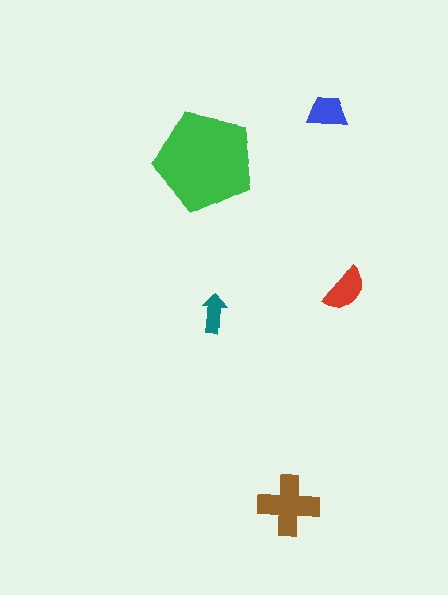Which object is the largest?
The green pentagon.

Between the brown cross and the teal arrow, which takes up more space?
The brown cross.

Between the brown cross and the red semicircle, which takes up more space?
The brown cross.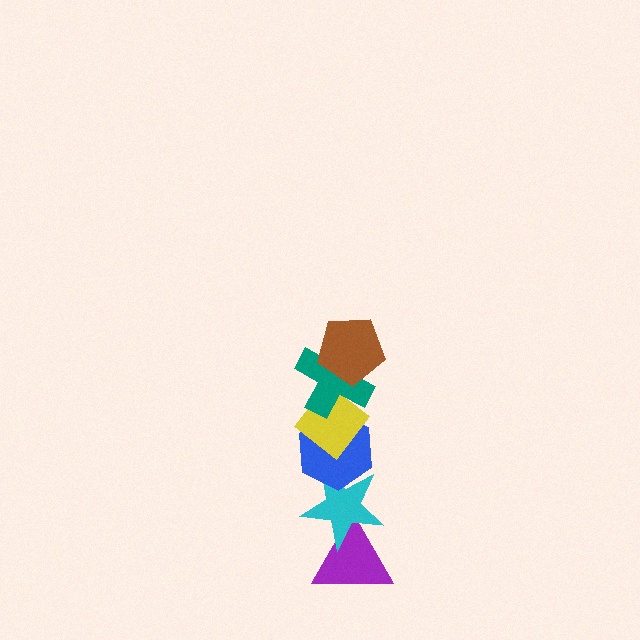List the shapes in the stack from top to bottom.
From top to bottom: the brown pentagon, the teal cross, the yellow diamond, the blue hexagon, the cyan star, the purple triangle.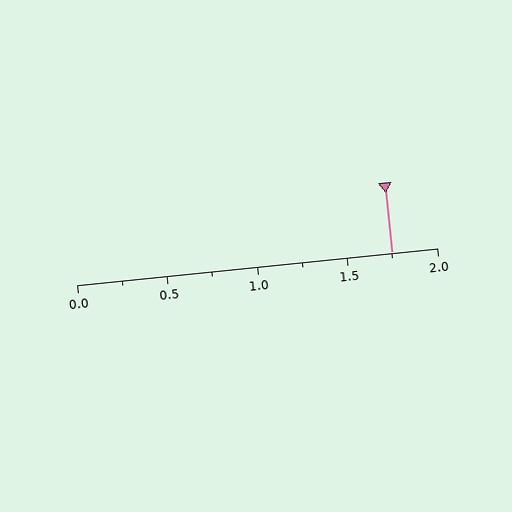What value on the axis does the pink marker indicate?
The marker indicates approximately 1.75.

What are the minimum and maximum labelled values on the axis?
The axis runs from 0.0 to 2.0.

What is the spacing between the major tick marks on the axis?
The major ticks are spaced 0.5 apart.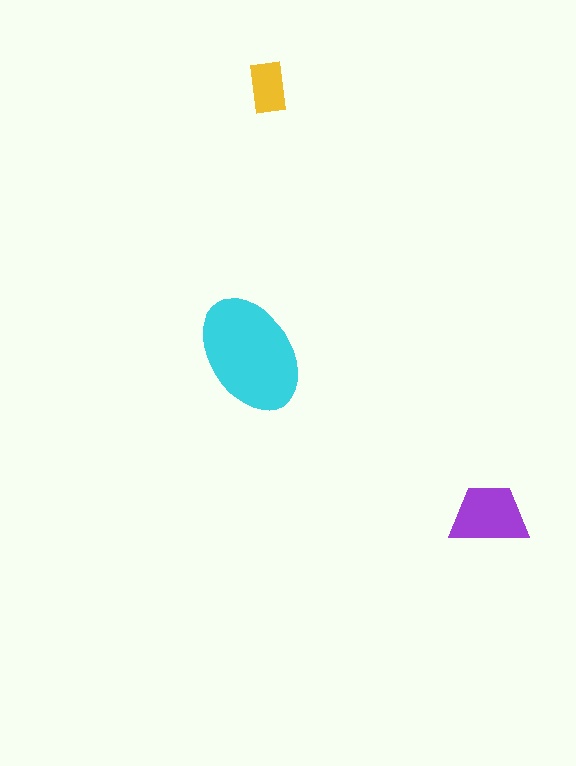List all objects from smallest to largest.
The yellow rectangle, the purple trapezoid, the cyan ellipse.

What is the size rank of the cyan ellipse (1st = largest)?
1st.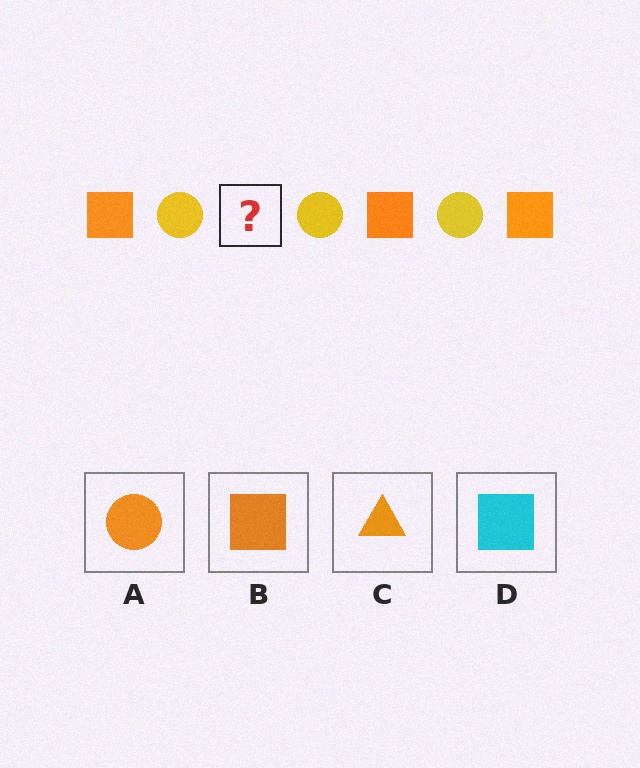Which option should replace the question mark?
Option B.